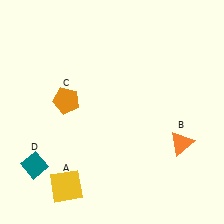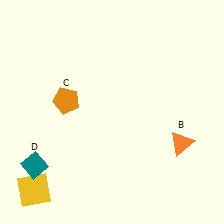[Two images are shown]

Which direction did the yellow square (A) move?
The yellow square (A) moved left.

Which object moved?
The yellow square (A) moved left.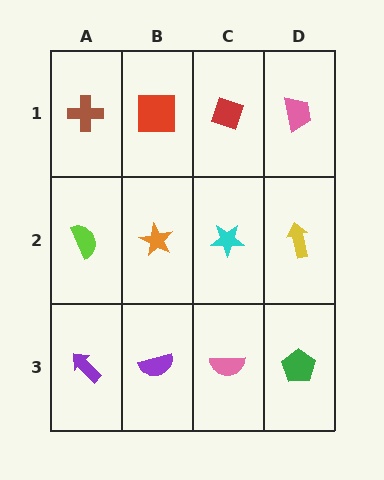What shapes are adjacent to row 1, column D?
A yellow arrow (row 2, column D), a red diamond (row 1, column C).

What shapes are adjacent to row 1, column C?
A cyan star (row 2, column C), a red square (row 1, column B), a pink trapezoid (row 1, column D).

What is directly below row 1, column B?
An orange star.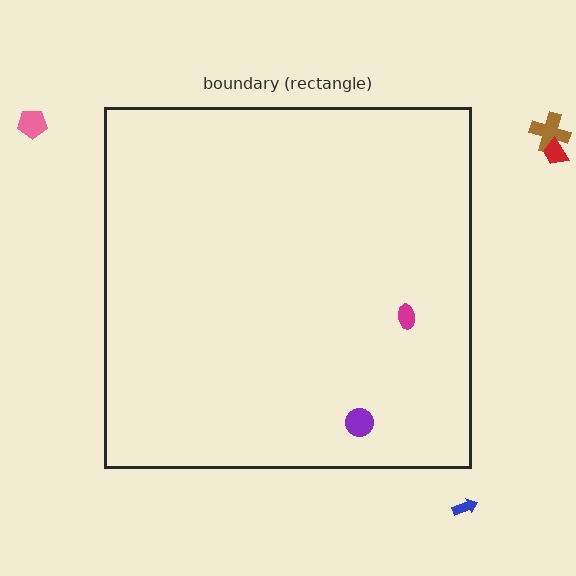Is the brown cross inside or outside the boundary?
Outside.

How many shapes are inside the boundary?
2 inside, 4 outside.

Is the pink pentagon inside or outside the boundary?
Outside.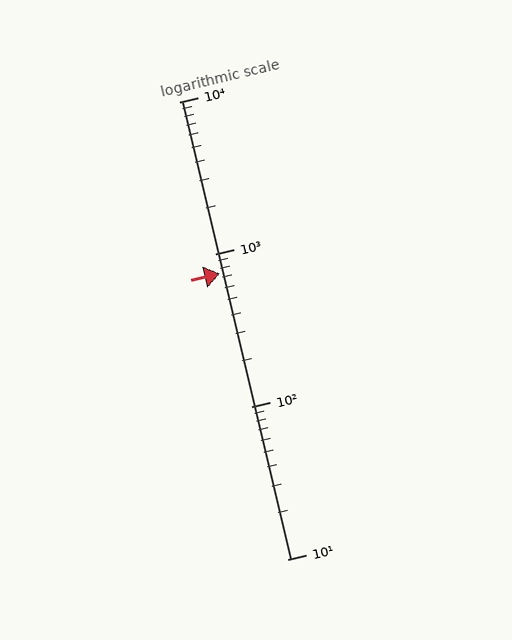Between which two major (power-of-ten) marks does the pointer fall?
The pointer is between 100 and 1000.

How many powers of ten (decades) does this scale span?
The scale spans 3 decades, from 10 to 10000.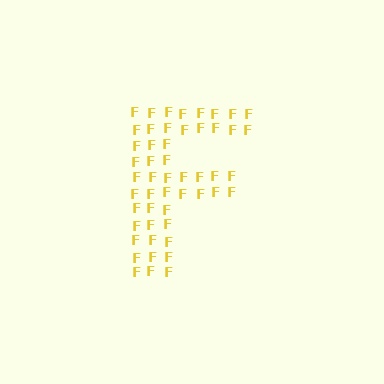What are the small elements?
The small elements are letter F's.